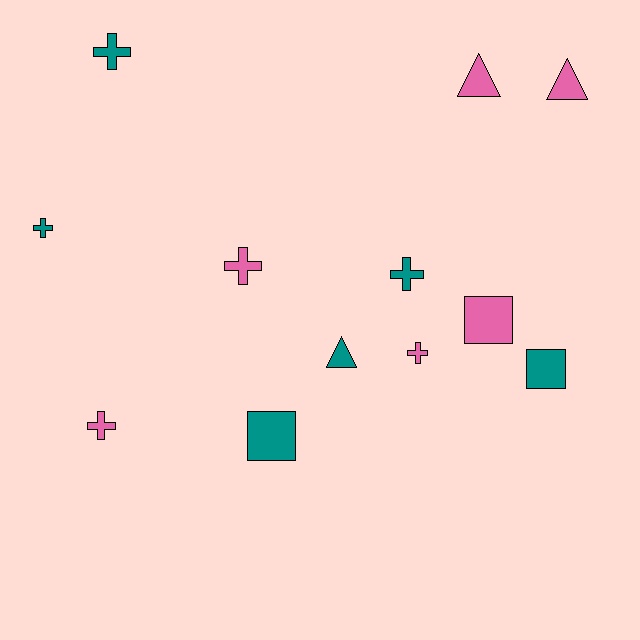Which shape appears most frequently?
Cross, with 6 objects.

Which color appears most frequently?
Teal, with 6 objects.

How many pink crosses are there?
There are 3 pink crosses.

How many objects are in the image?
There are 12 objects.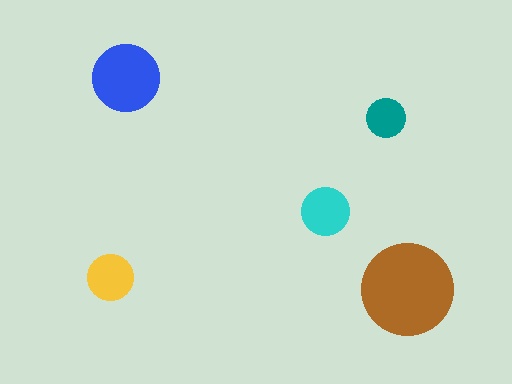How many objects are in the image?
There are 5 objects in the image.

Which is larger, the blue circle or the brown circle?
The brown one.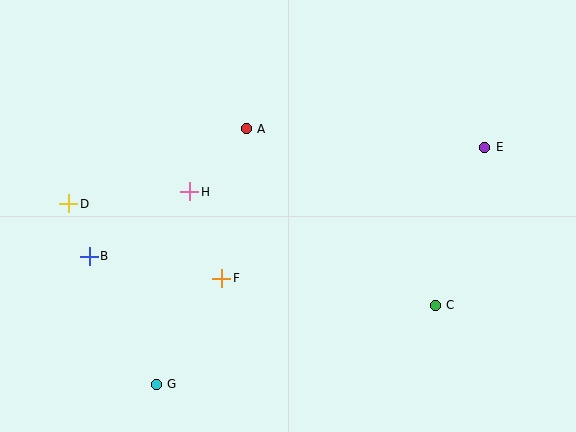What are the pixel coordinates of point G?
Point G is at (156, 384).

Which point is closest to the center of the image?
Point F at (222, 278) is closest to the center.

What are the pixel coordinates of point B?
Point B is at (89, 256).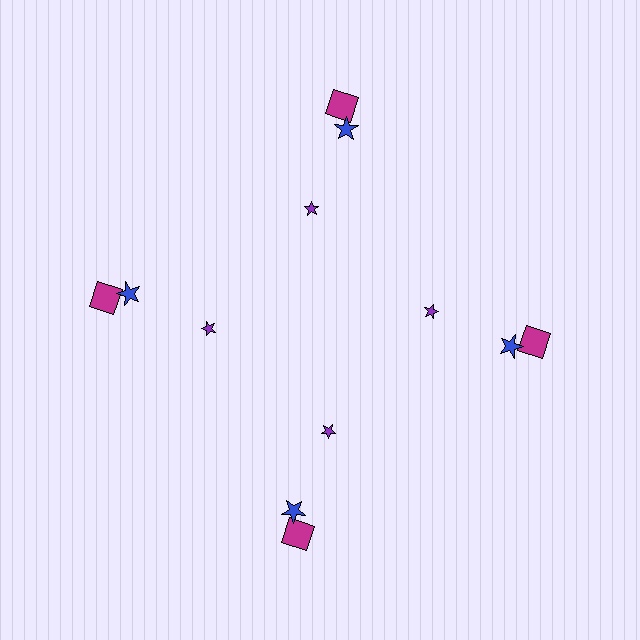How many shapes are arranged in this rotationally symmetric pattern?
There are 12 shapes, arranged in 4 groups of 3.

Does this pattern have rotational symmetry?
Yes, this pattern has 4-fold rotational symmetry. It looks the same after rotating 90 degrees around the center.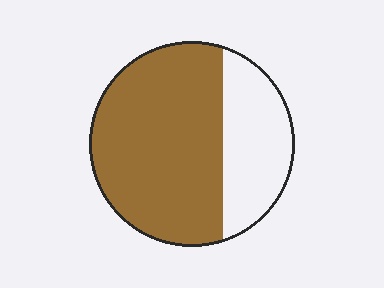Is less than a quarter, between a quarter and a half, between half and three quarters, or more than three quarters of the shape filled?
Between half and three quarters.